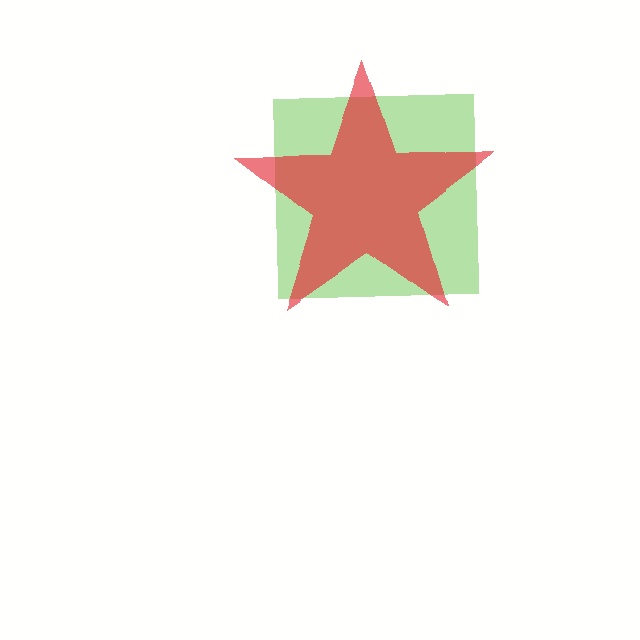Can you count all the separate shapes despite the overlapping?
Yes, there are 2 separate shapes.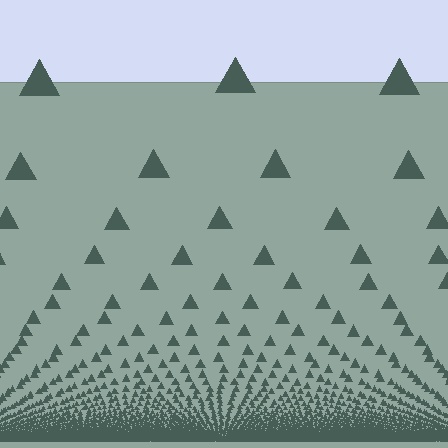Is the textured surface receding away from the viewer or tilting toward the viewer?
The surface appears to tilt toward the viewer. Texture elements get larger and sparser toward the top.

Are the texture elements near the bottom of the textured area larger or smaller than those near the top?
Smaller. The gradient is inverted — elements near the bottom are smaller and denser.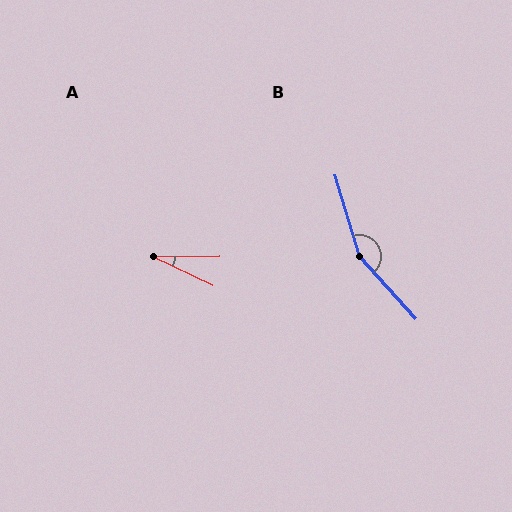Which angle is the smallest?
A, at approximately 25 degrees.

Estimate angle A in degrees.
Approximately 25 degrees.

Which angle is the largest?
B, at approximately 155 degrees.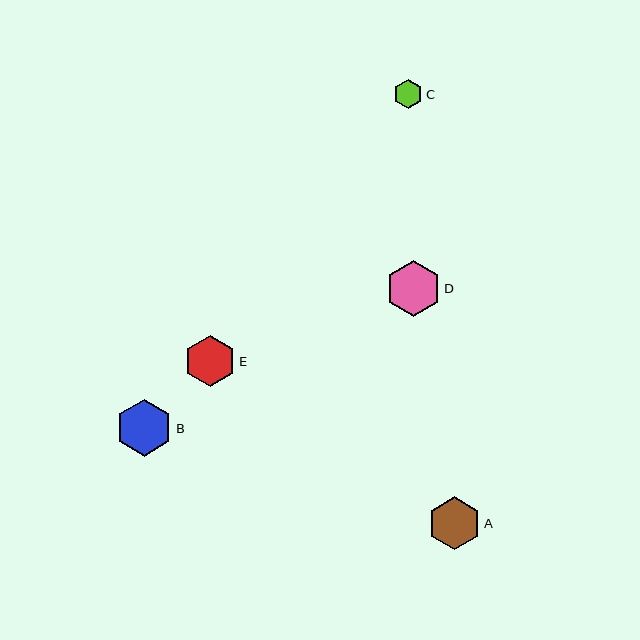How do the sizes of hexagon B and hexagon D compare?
Hexagon B and hexagon D are approximately the same size.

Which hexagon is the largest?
Hexagon B is the largest with a size of approximately 57 pixels.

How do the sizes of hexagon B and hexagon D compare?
Hexagon B and hexagon D are approximately the same size.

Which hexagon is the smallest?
Hexagon C is the smallest with a size of approximately 29 pixels.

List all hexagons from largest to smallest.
From largest to smallest: B, D, A, E, C.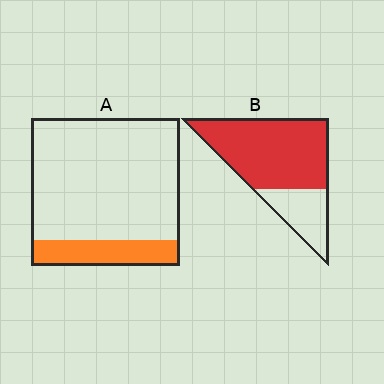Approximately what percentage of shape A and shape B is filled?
A is approximately 20% and B is approximately 75%.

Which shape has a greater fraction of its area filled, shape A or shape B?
Shape B.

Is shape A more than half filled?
No.